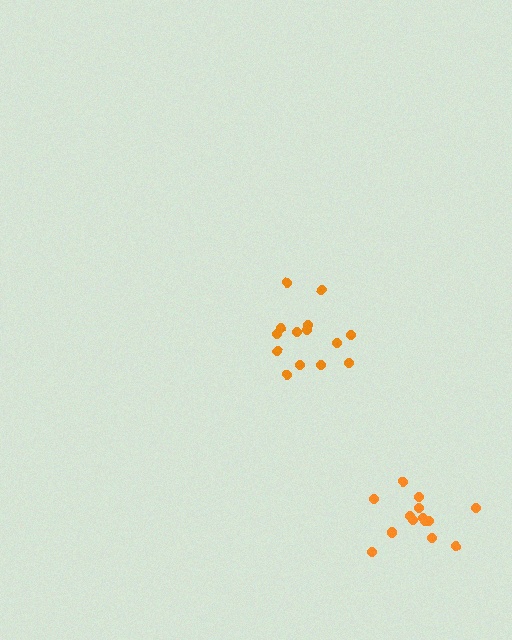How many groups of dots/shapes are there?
There are 2 groups.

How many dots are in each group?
Group 1: 14 dots, Group 2: 14 dots (28 total).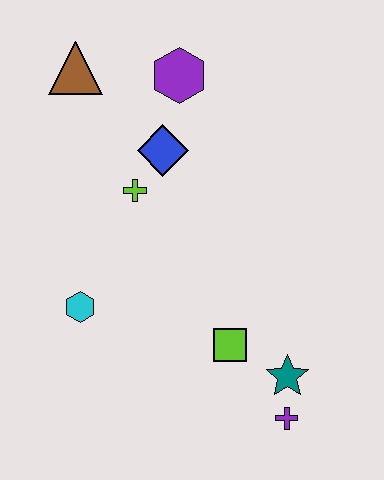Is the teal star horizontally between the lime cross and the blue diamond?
No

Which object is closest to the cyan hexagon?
The lime cross is closest to the cyan hexagon.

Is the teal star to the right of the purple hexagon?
Yes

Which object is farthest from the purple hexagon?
The purple cross is farthest from the purple hexagon.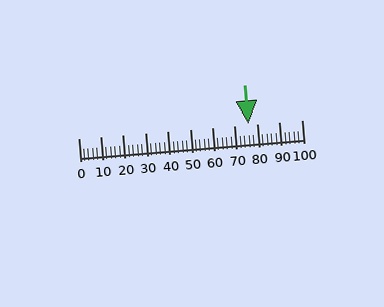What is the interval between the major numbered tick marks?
The major tick marks are spaced 10 units apart.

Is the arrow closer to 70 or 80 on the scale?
The arrow is closer to 80.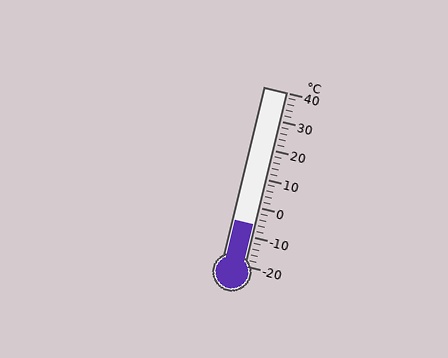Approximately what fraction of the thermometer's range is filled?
The thermometer is filled to approximately 25% of its range.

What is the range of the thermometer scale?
The thermometer scale ranges from -20°C to 40°C.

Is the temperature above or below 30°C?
The temperature is below 30°C.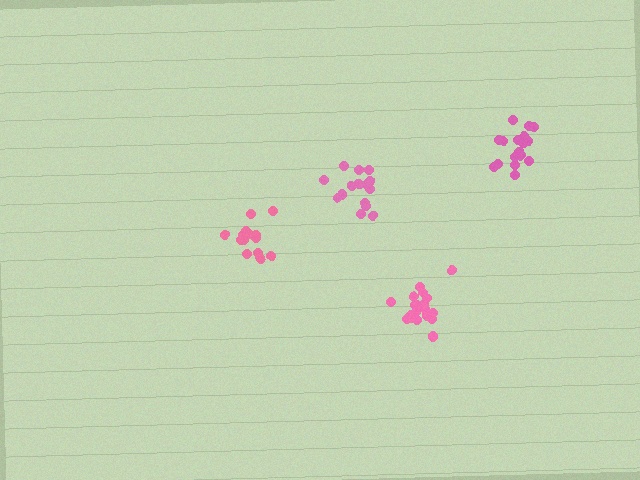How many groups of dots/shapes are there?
There are 4 groups.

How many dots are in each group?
Group 1: 16 dots, Group 2: 20 dots, Group 3: 16 dots, Group 4: 17 dots (69 total).